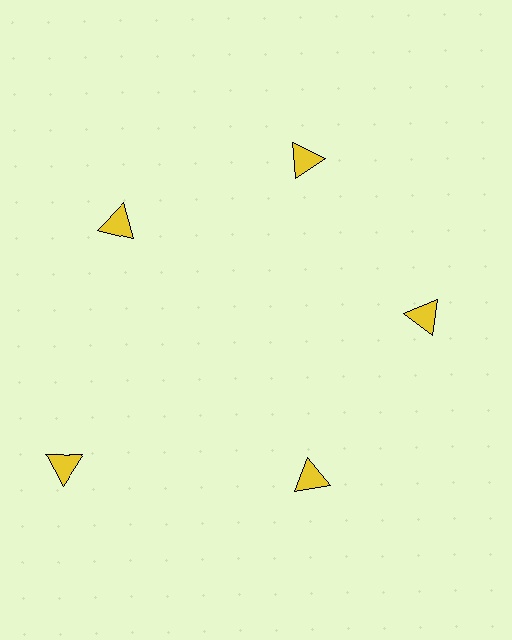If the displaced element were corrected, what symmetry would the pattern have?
It would have 5-fold rotational symmetry — the pattern would map onto itself every 72 degrees.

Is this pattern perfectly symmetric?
No. The 5 yellow triangles are arranged in a ring, but one element near the 8 o'clock position is pushed outward from the center, breaking the 5-fold rotational symmetry.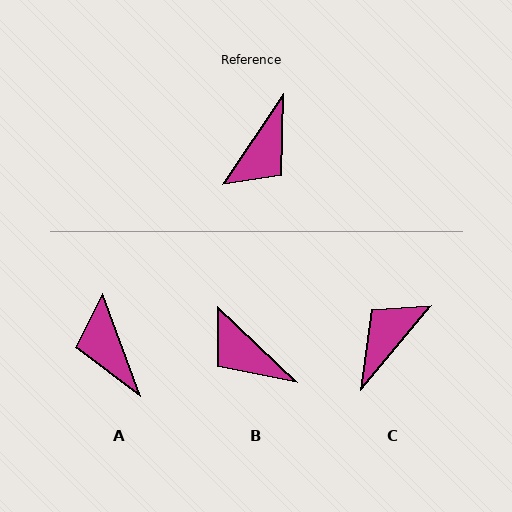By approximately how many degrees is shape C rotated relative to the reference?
Approximately 174 degrees counter-clockwise.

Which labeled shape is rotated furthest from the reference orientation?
C, about 174 degrees away.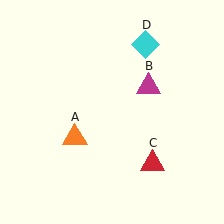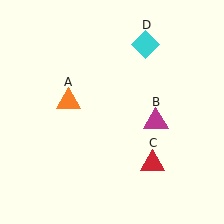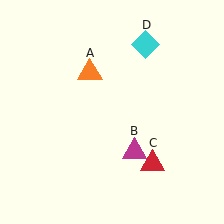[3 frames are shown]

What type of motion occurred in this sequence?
The orange triangle (object A), magenta triangle (object B) rotated clockwise around the center of the scene.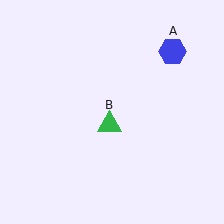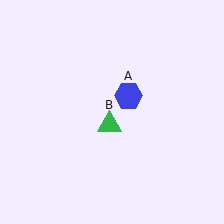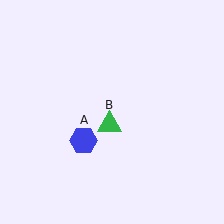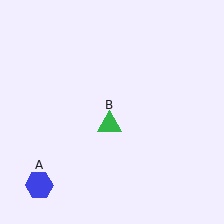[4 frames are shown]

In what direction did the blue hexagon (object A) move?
The blue hexagon (object A) moved down and to the left.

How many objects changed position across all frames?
1 object changed position: blue hexagon (object A).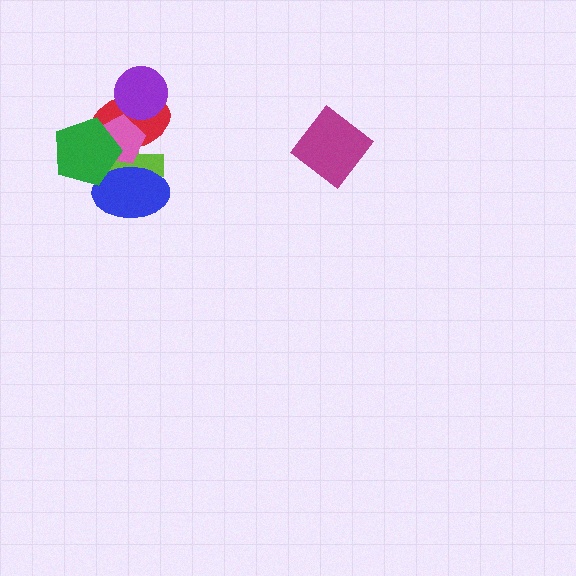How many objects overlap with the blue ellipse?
4 objects overlap with the blue ellipse.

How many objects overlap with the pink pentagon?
4 objects overlap with the pink pentagon.